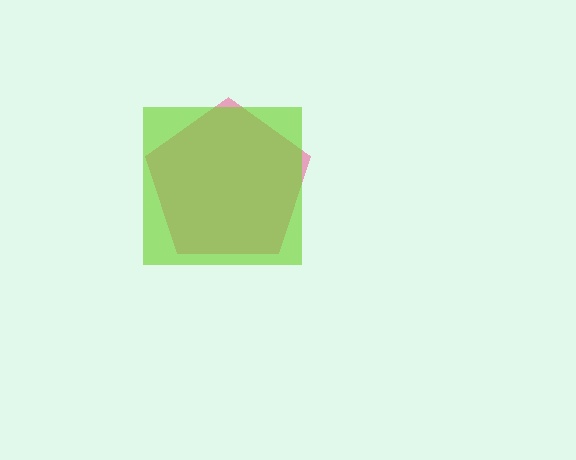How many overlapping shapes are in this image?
There are 2 overlapping shapes in the image.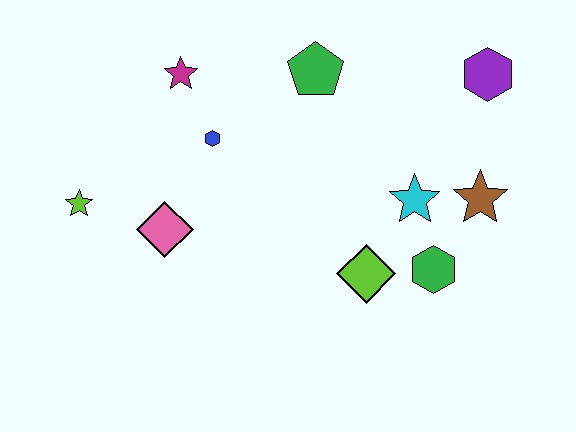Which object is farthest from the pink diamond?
The purple hexagon is farthest from the pink diamond.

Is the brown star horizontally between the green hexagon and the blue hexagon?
No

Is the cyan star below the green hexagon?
No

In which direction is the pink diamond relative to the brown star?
The pink diamond is to the left of the brown star.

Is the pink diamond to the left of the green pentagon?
Yes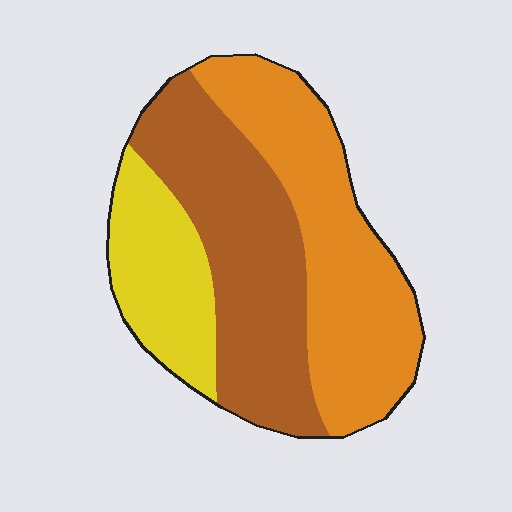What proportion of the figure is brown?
Brown takes up between a quarter and a half of the figure.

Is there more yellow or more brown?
Brown.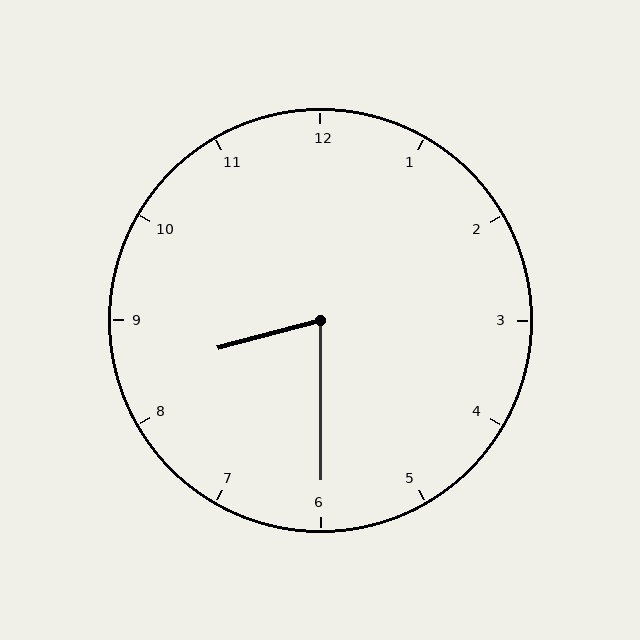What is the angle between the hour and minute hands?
Approximately 75 degrees.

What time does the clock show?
8:30.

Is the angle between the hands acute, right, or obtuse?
It is acute.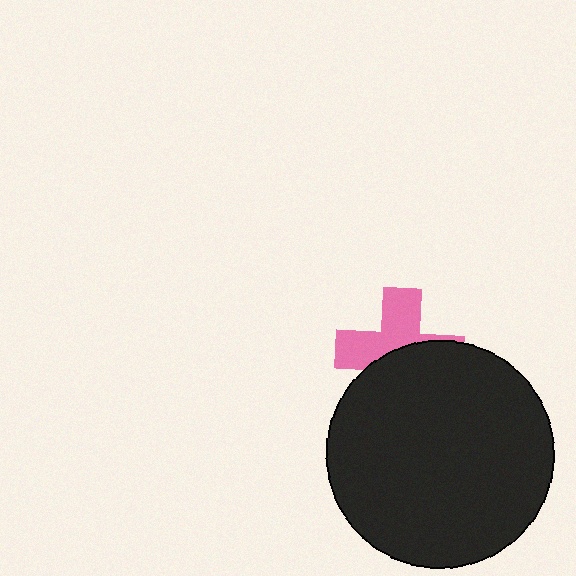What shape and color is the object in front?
The object in front is a black circle.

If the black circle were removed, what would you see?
You would see the complete pink cross.